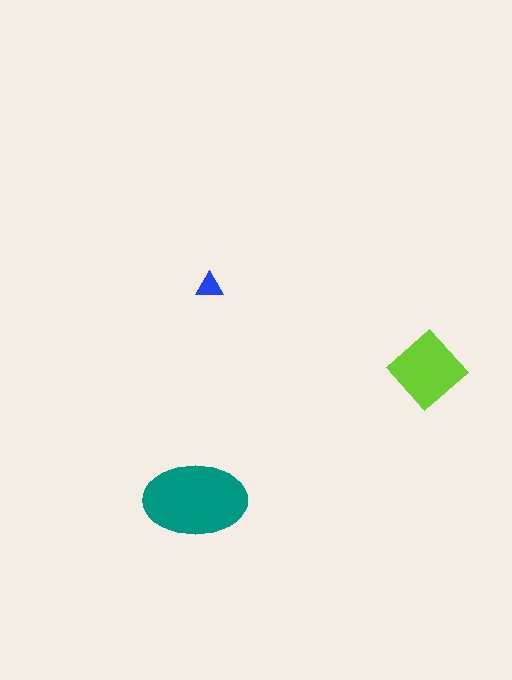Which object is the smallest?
The blue triangle.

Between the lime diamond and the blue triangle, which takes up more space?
The lime diamond.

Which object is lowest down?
The teal ellipse is bottommost.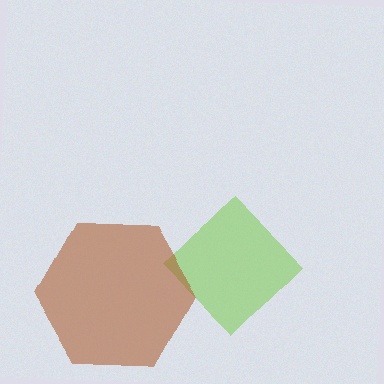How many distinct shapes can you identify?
There are 2 distinct shapes: a lime diamond, a brown hexagon.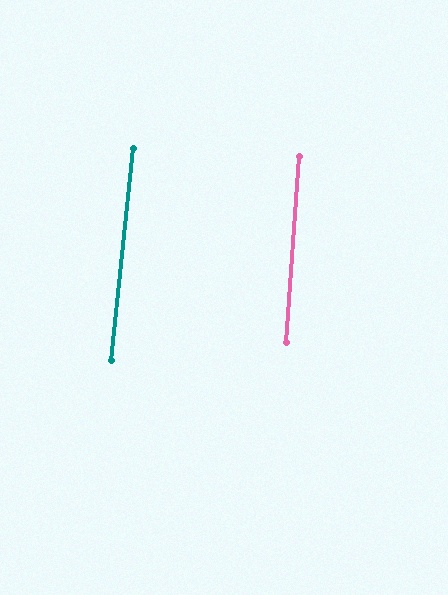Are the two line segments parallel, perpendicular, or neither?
Parallel — their directions differ by only 2.0°.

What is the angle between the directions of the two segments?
Approximately 2 degrees.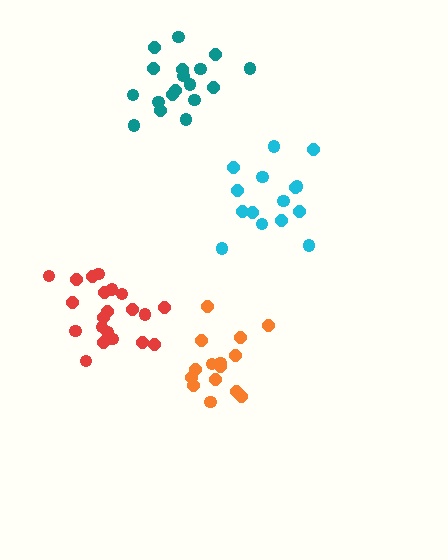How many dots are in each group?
Group 1: 19 dots, Group 2: 15 dots, Group 3: 21 dots, Group 4: 15 dots (70 total).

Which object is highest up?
The teal cluster is topmost.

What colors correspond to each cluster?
The clusters are colored: teal, orange, red, cyan.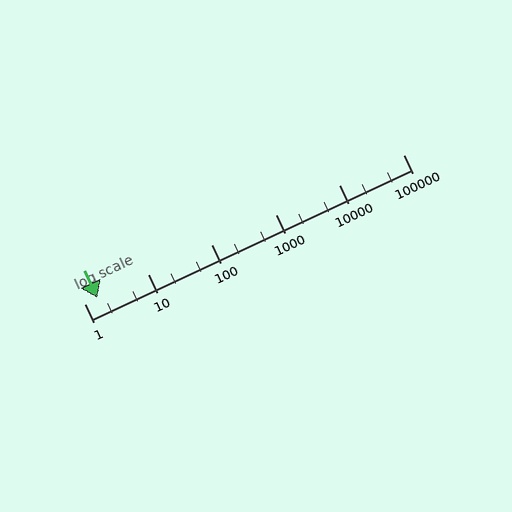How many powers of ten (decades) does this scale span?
The scale spans 5 decades, from 1 to 100000.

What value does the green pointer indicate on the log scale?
The pointer indicates approximately 1.6.